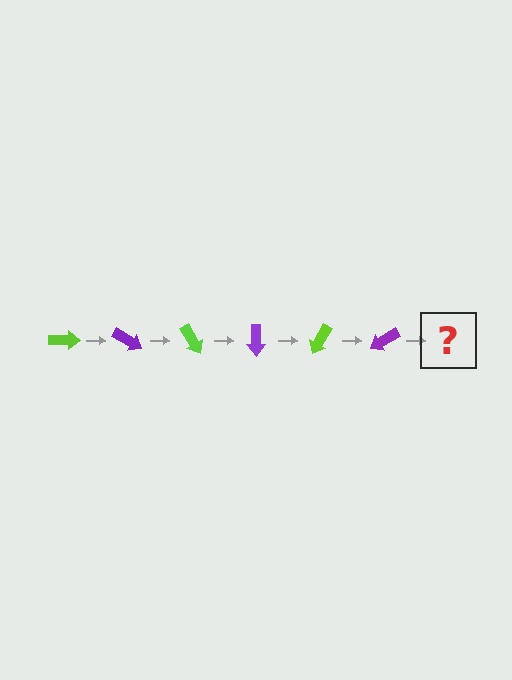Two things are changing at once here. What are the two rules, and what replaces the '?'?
The two rules are that it rotates 30 degrees each step and the color cycles through lime and purple. The '?' should be a lime arrow, rotated 180 degrees from the start.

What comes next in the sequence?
The next element should be a lime arrow, rotated 180 degrees from the start.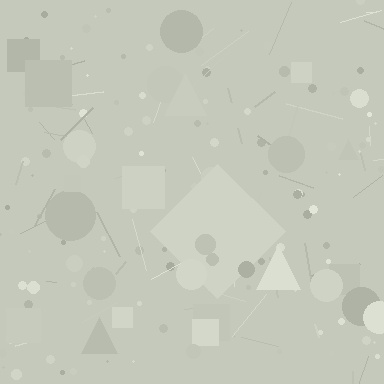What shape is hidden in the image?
A diamond is hidden in the image.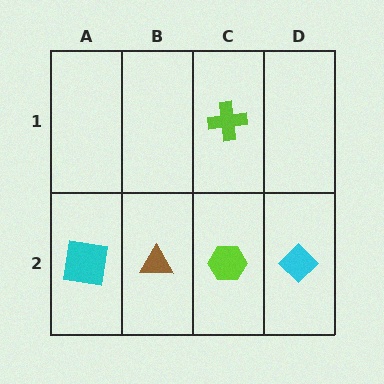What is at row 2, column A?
A cyan square.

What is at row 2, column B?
A brown triangle.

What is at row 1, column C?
A lime cross.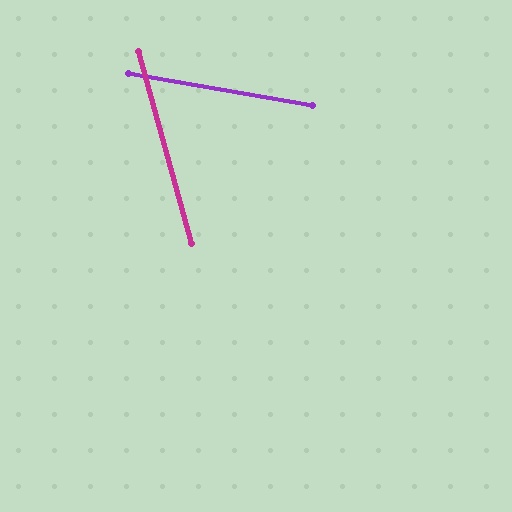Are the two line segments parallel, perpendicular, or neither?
Neither parallel nor perpendicular — they differ by about 65°.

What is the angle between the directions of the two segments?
Approximately 65 degrees.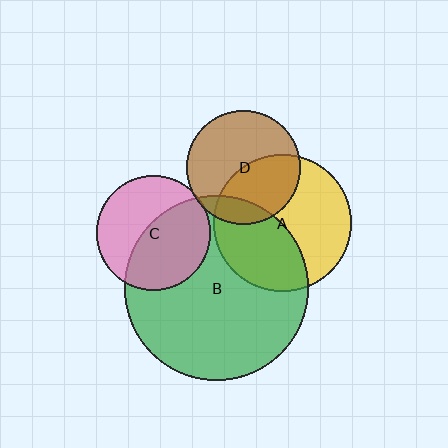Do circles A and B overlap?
Yes.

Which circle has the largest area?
Circle B (green).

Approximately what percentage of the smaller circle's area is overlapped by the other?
Approximately 40%.